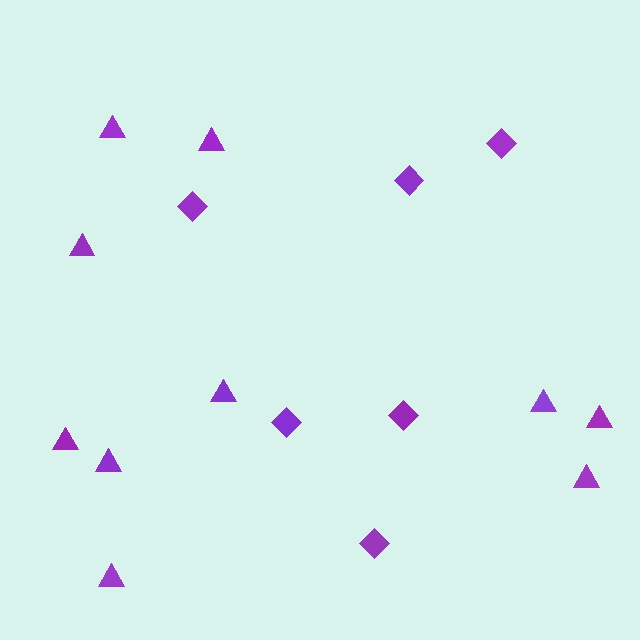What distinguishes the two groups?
There are 2 groups: one group of diamonds (6) and one group of triangles (10).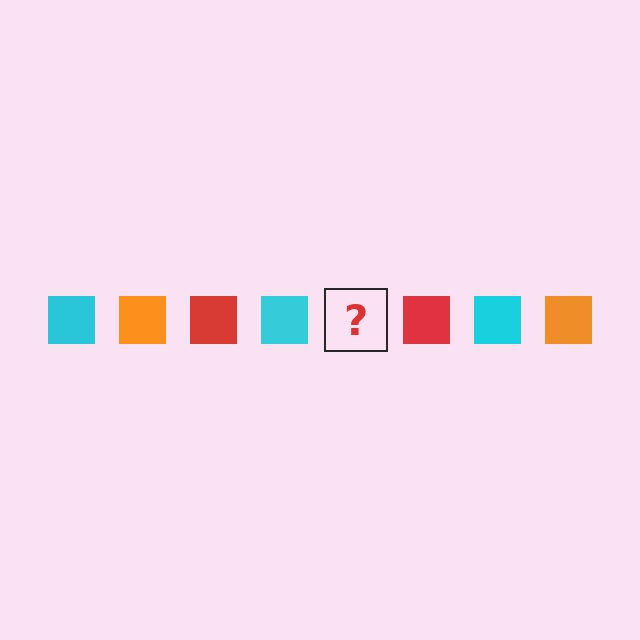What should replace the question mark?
The question mark should be replaced with an orange square.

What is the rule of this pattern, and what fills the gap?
The rule is that the pattern cycles through cyan, orange, red squares. The gap should be filled with an orange square.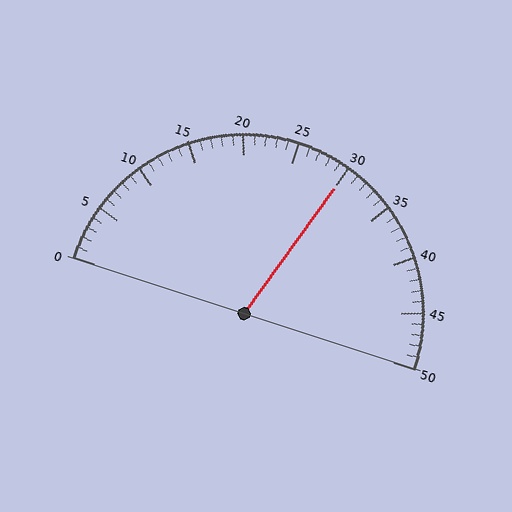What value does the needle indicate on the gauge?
The needle indicates approximately 30.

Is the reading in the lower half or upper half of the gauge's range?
The reading is in the upper half of the range (0 to 50).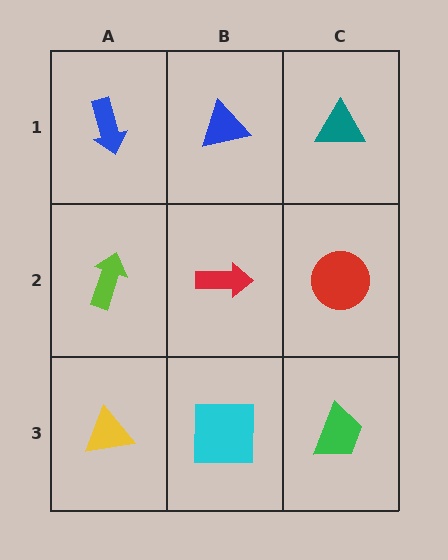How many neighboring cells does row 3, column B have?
3.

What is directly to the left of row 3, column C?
A cyan square.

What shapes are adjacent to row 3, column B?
A red arrow (row 2, column B), a yellow triangle (row 3, column A), a green trapezoid (row 3, column C).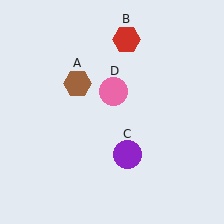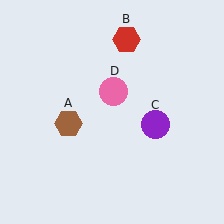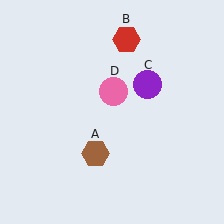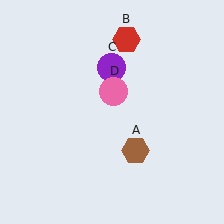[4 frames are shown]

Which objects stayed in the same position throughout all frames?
Red hexagon (object B) and pink circle (object D) remained stationary.